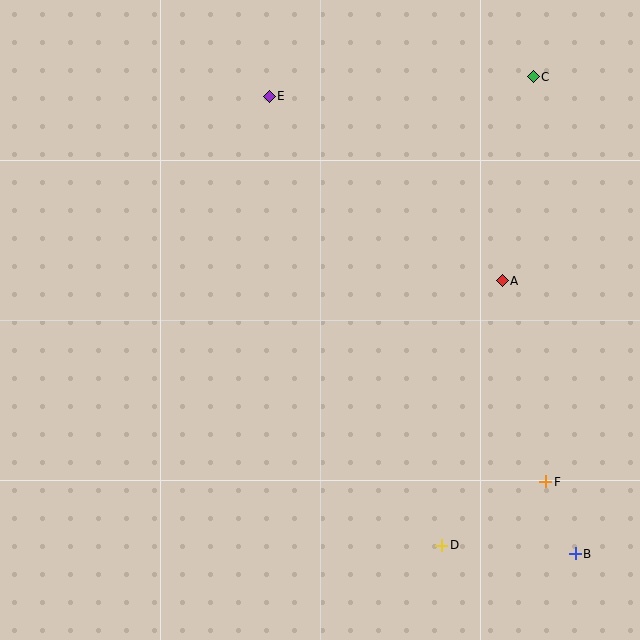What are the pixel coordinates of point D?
Point D is at (442, 545).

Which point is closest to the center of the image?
Point A at (502, 281) is closest to the center.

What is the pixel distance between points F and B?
The distance between F and B is 78 pixels.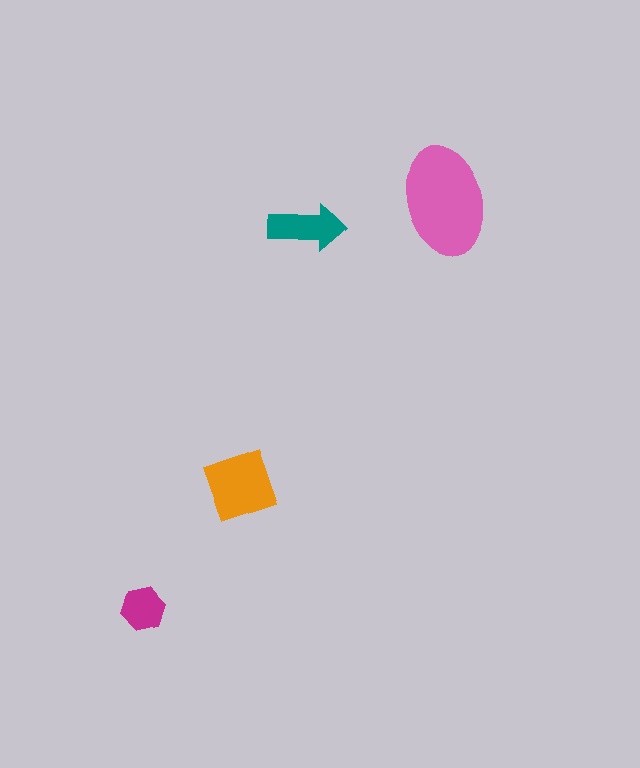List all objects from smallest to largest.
The magenta hexagon, the teal arrow, the orange square, the pink ellipse.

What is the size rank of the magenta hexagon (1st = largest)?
4th.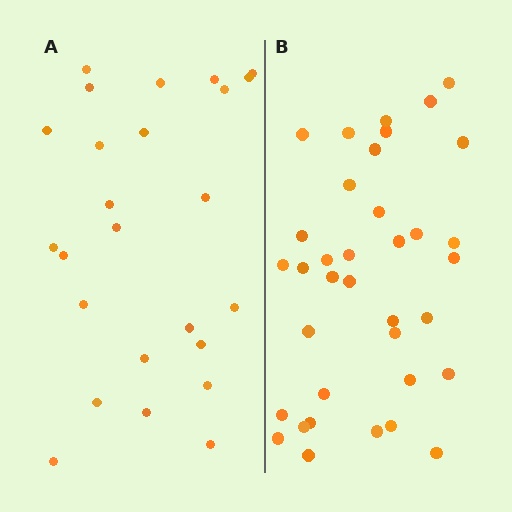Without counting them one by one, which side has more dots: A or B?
Region B (the right region) has more dots.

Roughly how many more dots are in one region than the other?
Region B has roughly 12 or so more dots than region A.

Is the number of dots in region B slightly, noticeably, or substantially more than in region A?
Region B has noticeably more, but not dramatically so. The ratio is roughly 1.4 to 1.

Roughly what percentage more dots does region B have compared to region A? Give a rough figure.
About 45% more.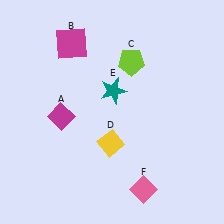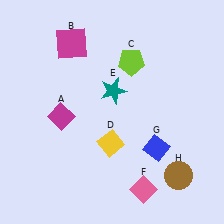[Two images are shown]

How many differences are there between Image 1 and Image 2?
There are 2 differences between the two images.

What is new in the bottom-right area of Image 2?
A brown circle (H) was added in the bottom-right area of Image 2.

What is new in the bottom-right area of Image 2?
A blue diamond (G) was added in the bottom-right area of Image 2.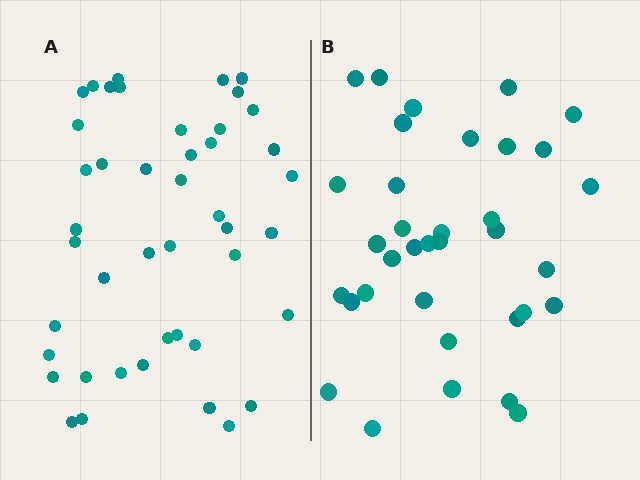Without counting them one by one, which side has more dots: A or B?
Region A (the left region) has more dots.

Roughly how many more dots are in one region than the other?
Region A has roughly 8 or so more dots than region B.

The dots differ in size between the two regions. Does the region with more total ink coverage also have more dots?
No. Region B has more total ink coverage because its dots are larger, but region A actually contains more individual dots. Total area can be misleading — the number of items is what matters here.